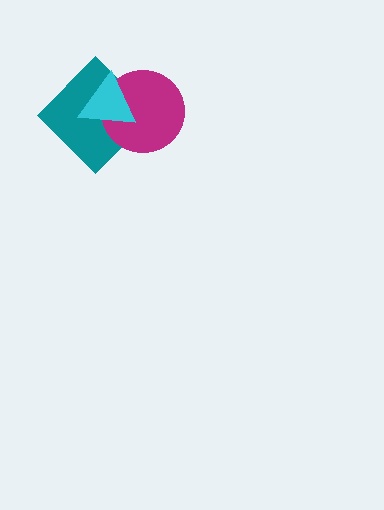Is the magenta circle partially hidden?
Yes, it is partially covered by another shape.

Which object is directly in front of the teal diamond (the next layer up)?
The magenta circle is directly in front of the teal diamond.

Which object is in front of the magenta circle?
The cyan triangle is in front of the magenta circle.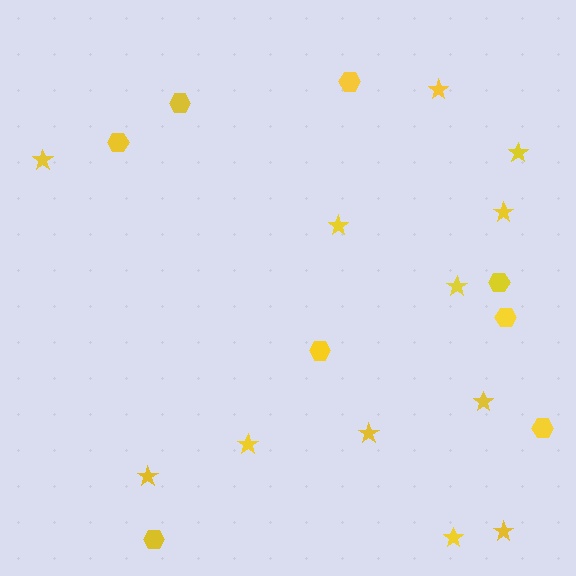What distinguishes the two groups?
There are 2 groups: one group of hexagons (8) and one group of stars (12).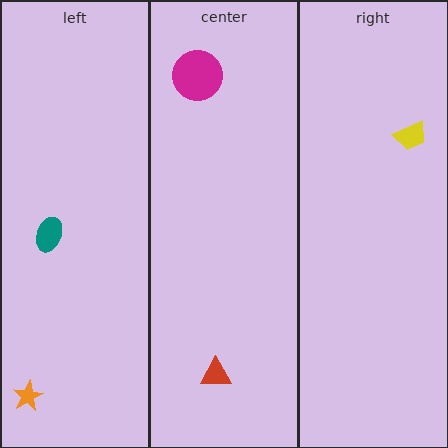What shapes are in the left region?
The orange star, the teal ellipse.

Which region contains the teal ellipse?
The left region.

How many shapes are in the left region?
2.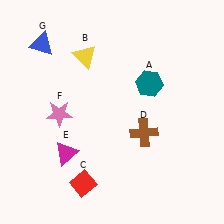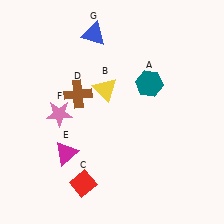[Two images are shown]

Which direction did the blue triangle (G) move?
The blue triangle (G) moved right.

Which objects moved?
The objects that moved are: the yellow triangle (B), the brown cross (D), the blue triangle (G).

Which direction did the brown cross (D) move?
The brown cross (D) moved left.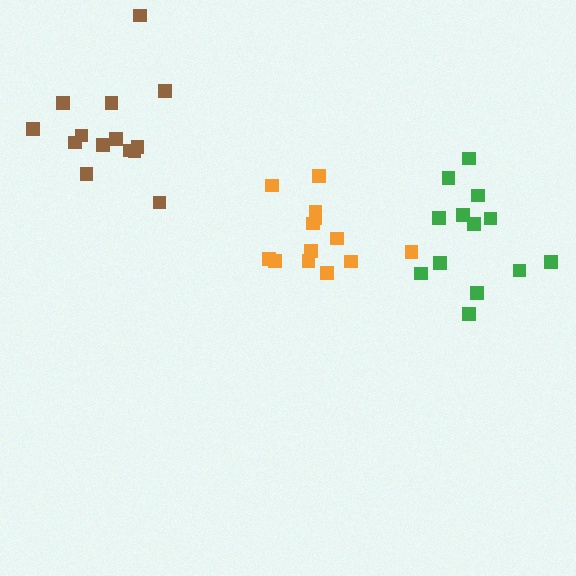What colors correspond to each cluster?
The clusters are colored: green, brown, orange.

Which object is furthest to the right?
The green cluster is rightmost.